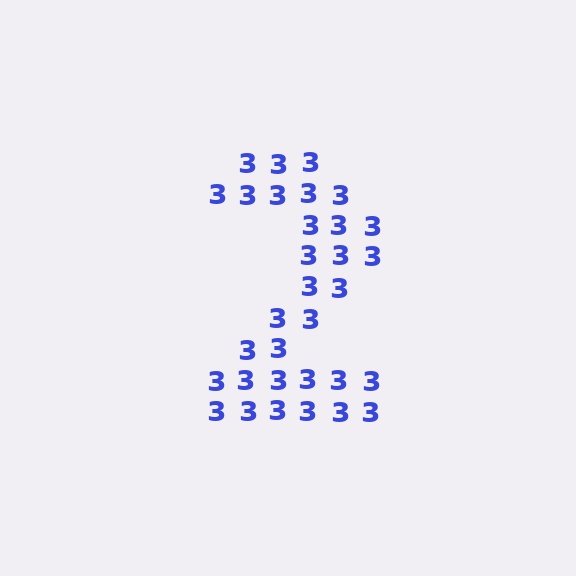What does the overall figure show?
The overall figure shows the digit 2.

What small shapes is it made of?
It is made of small digit 3's.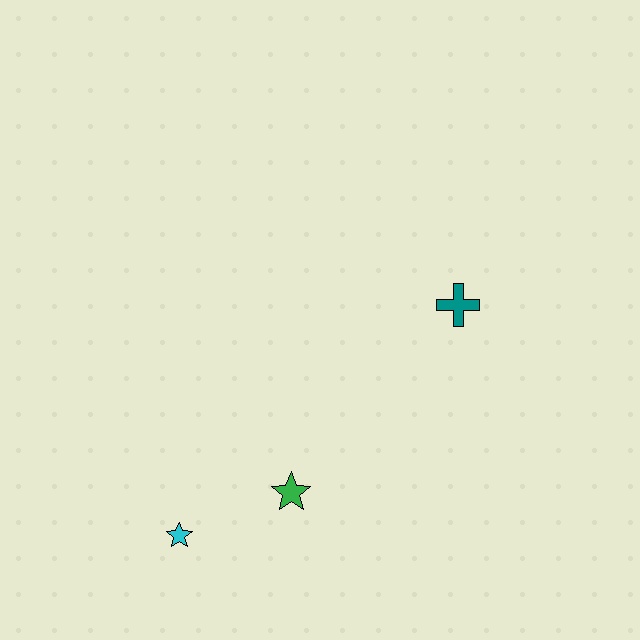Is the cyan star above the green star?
No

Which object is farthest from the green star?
The teal cross is farthest from the green star.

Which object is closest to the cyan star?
The green star is closest to the cyan star.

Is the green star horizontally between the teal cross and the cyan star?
Yes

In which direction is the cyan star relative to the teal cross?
The cyan star is to the left of the teal cross.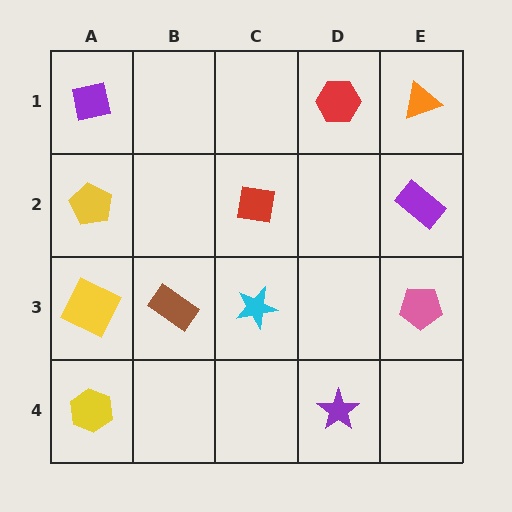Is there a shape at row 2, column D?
No, that cell is empty.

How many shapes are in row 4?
2 shapes.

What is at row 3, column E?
A pink pentagon.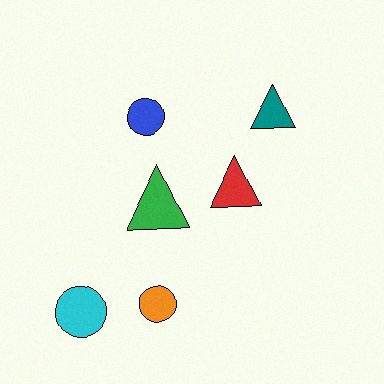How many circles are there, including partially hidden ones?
There are 3 circles.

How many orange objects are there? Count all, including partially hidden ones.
There is 1 orange object.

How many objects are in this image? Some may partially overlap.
There are 6 objects.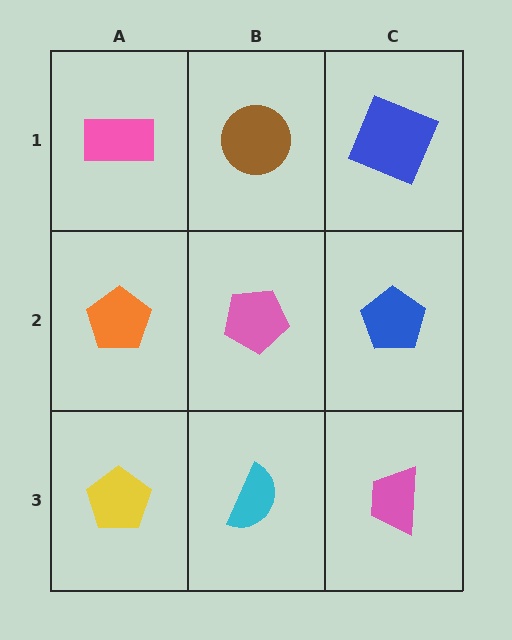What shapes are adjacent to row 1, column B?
A pink pentagon (row 2, column B), a pink rectangle (row 1, column A), a blue square (row 1, column C).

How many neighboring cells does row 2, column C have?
3.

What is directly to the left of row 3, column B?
A yellow pentagon.